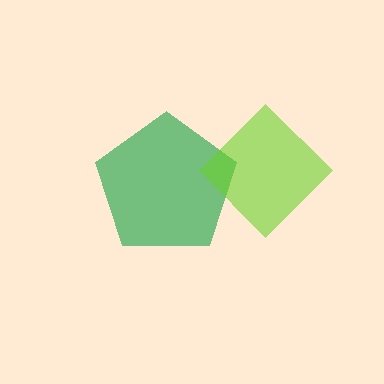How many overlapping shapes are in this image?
There are 2 overlapping shapes in the image.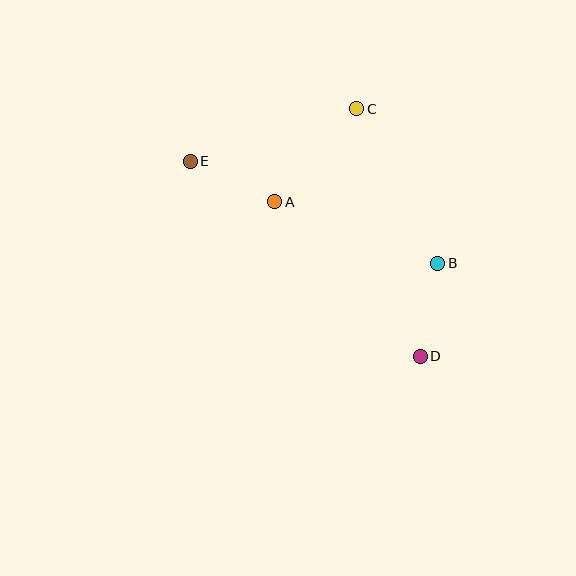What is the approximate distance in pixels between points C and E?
The distance between C and E is approximately 174 pixels.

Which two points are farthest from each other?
Points D and E are farthest from each other.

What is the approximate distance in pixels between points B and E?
The distance between B and E is approximately 268 pixels.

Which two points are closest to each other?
Points A and E are closest to each other.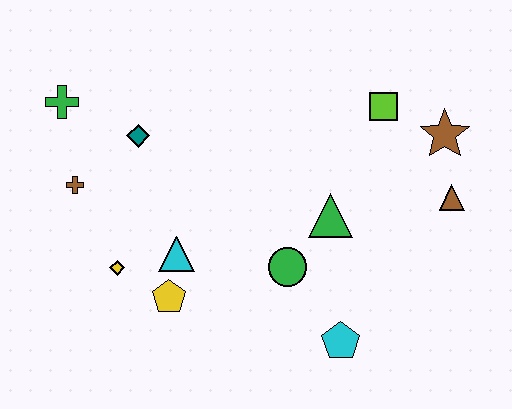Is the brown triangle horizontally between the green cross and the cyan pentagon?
No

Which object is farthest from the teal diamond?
The brown triangle is farthest from the teal diamond.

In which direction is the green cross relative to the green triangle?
The green cross is to the left of the green triangle.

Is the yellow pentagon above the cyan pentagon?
Yes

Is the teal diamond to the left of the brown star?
Yes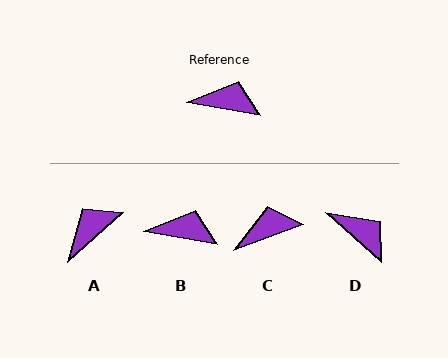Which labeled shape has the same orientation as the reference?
B.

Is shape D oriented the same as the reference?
No, it is off by about 31 degrees.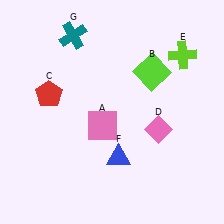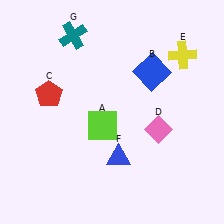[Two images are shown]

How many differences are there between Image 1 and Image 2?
There are 3 differences between the two images.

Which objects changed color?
A changed from pink to lime. B changed from lime to blue. E changed from lime to yellow.